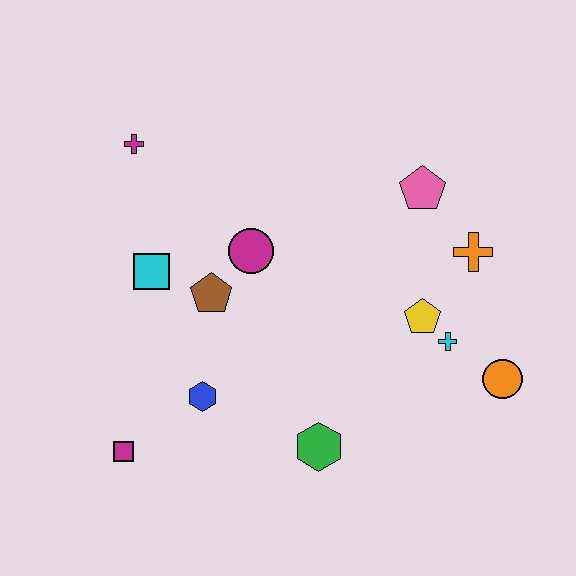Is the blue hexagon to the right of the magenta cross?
Yes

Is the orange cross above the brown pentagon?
Yes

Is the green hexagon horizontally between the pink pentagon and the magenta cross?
Yes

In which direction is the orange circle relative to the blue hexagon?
The orange circle is to the right of the blue hexagon.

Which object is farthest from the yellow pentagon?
The magenta cross is farthest from the yellow pentagon.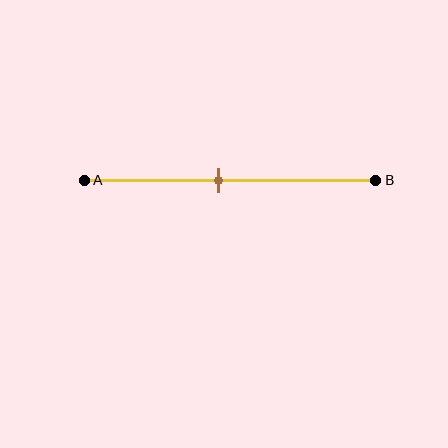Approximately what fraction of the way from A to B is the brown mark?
The brown mark is approximately 45% of the way from A to B.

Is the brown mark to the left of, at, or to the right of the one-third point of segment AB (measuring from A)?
The brown mark is to the right of the one-third point of segment AB.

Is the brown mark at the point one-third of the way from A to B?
No, the mark is at about 45% from A, not at the 33% one-third point.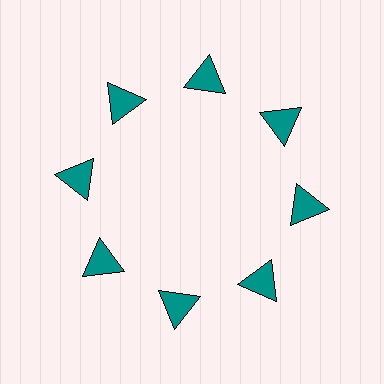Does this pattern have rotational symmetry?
Yes, this pattern has 8-fold rotational symmetry. It looks the same after rotating 45 degrees around the center.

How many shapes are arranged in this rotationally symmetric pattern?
There are 8 shapes, arranged in 8 groups of 1.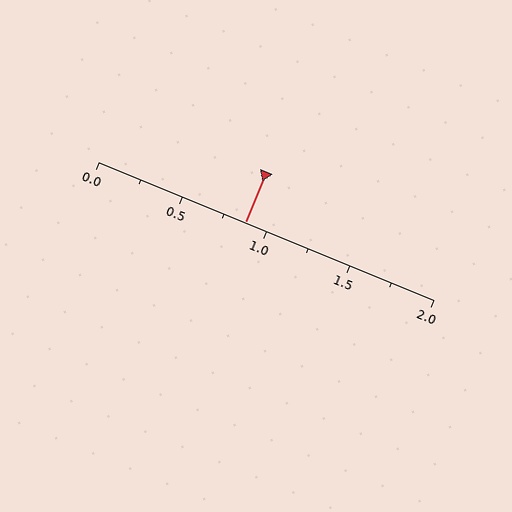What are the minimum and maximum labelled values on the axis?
The axis runs from 0.0 to 2.0.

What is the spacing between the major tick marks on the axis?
The major ticks are spaced 0.5 apart.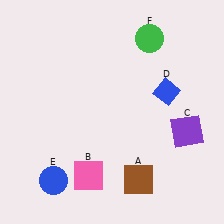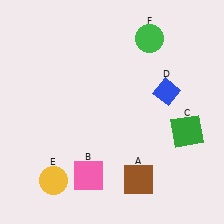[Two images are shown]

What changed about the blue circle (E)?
In Image 1, E is blue. In Image 2, it changed to yellow.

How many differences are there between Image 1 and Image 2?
There are 2 differences between the two images.